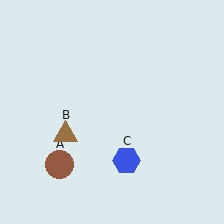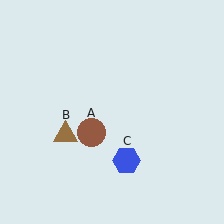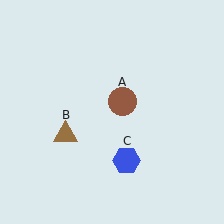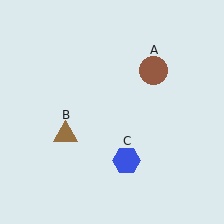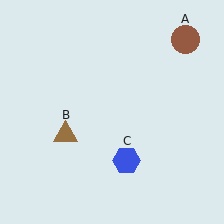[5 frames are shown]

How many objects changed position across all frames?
1 object changed position: brown circle (object A).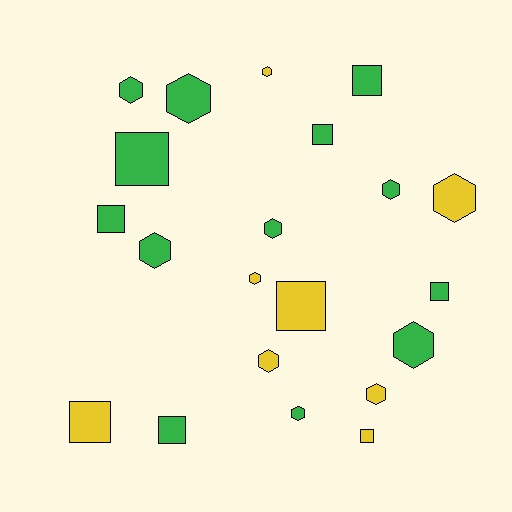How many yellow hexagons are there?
There are 5 yellow hexagons.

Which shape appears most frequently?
Hexagon, with 12 objects.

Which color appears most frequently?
Green, with 13 objects.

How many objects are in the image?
There are 21 objects.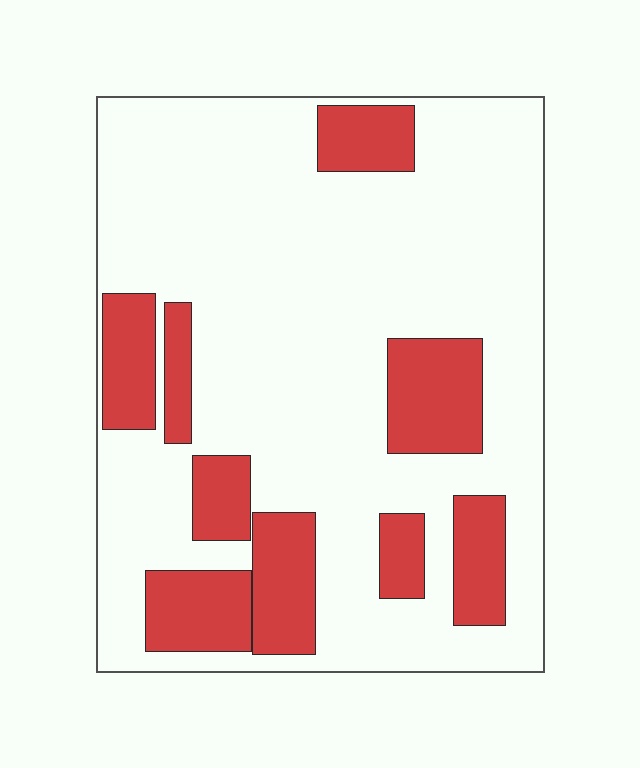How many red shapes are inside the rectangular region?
9.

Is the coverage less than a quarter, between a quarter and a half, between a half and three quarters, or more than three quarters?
Less than a quarter.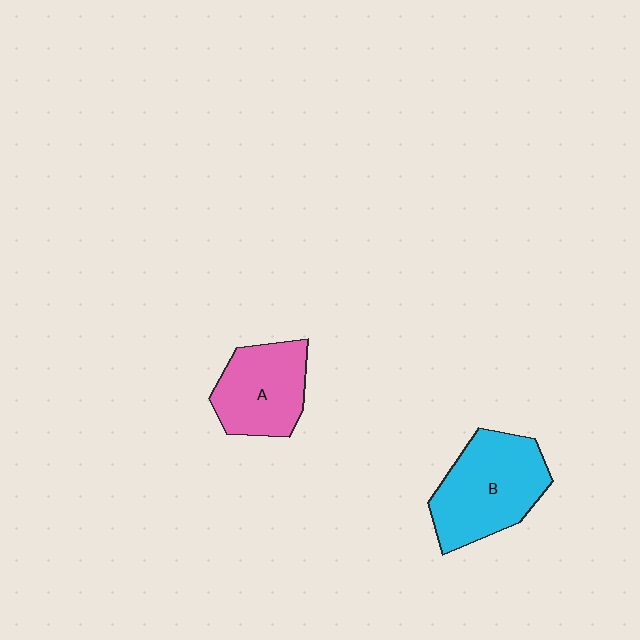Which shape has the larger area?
Shape B (cyan).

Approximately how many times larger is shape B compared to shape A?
Approximately 1.3 times.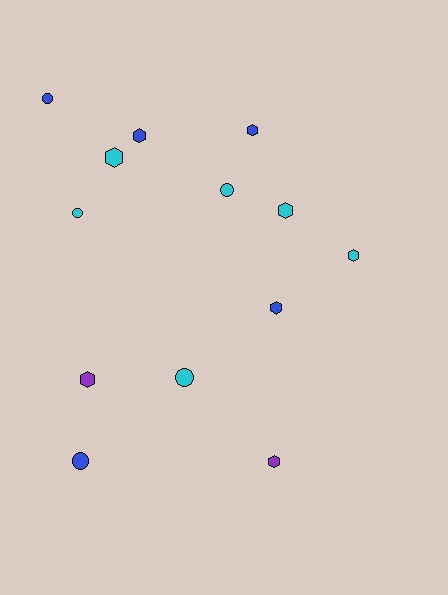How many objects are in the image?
There are 13 objects.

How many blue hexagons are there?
There are 3 blue hexagons.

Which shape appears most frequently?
Hexagon, with 8 objects.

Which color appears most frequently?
Cyan, with 6 objects.